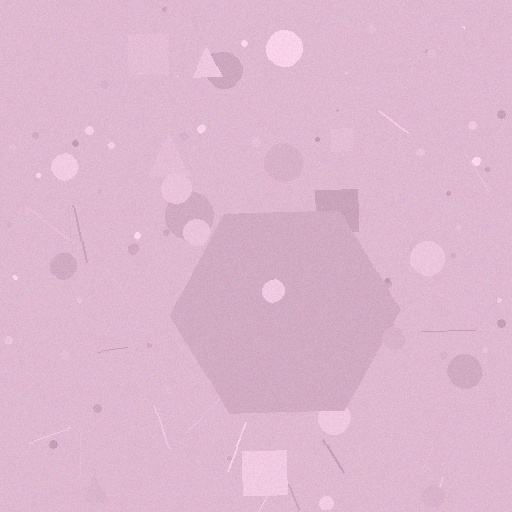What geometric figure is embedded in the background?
A hexagon is embedded in the background.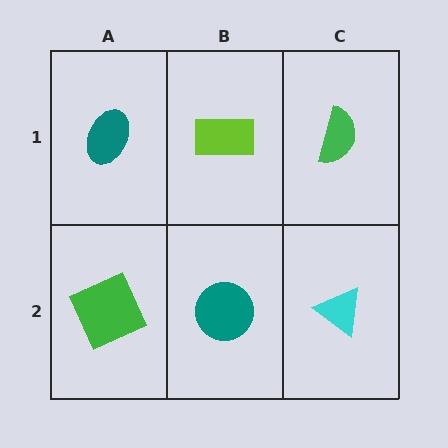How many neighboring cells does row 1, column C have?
2.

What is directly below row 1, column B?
A teal circle.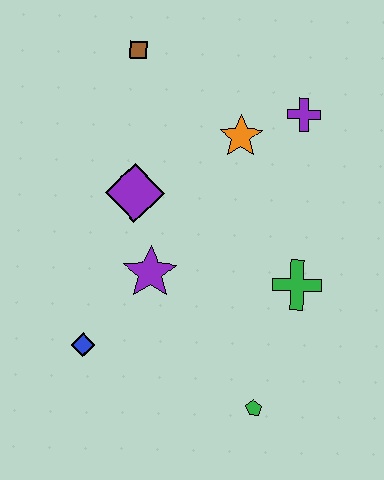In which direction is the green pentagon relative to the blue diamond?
The green pentagon is to the right of the blue diamond.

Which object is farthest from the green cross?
The brown square is farthest from the green cross.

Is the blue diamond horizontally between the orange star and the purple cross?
No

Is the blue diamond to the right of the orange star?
No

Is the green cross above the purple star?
No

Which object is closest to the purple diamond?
The purple star is closest to the purple diamond.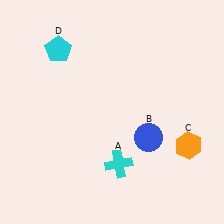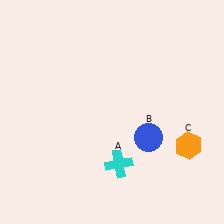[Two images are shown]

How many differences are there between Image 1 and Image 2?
There is 1 difference between the two images.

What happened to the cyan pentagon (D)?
The cyan pentagon (D) was removed in Image 2. It was in the top-left area of Image 1.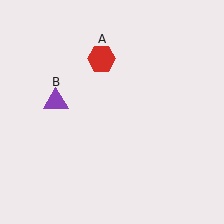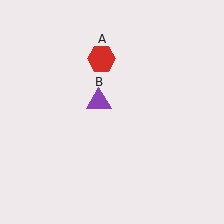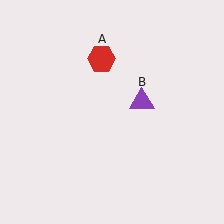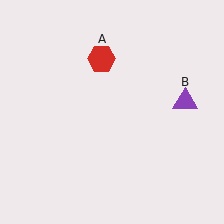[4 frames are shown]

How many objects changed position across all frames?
1 object changed position: purple triangle (object B).